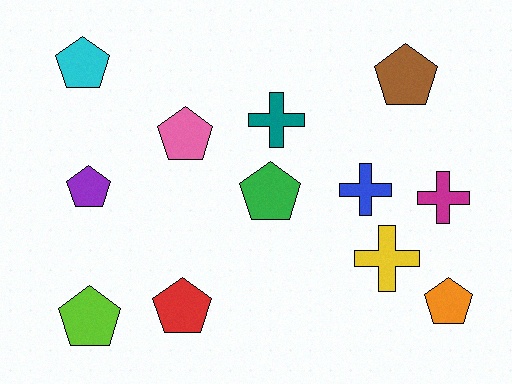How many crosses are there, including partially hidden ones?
There are 4 crosses.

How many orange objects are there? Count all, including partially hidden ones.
There is 1 orange object.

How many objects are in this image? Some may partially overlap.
There are 12 objects.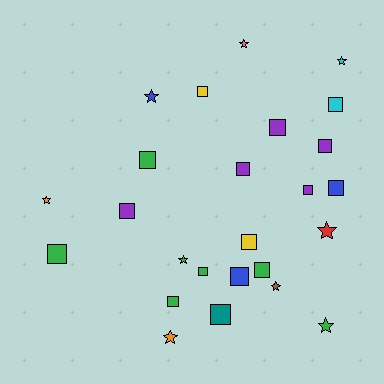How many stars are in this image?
There are 9 stars.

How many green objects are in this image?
There are 7 green objects.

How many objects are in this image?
There are 25 objects.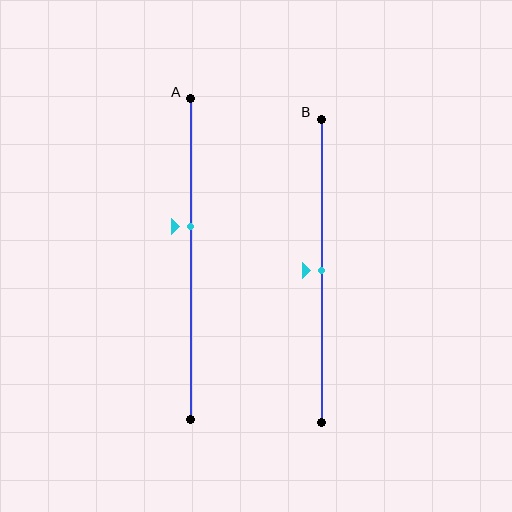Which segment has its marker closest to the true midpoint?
Segment B has its marker closest to the true midpoint.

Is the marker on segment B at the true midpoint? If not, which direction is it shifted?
Yes, the marker on segment B is at the true midpoint.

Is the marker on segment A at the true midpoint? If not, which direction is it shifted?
No, the marker on segment A is shifted upward by about 10% of the segment length.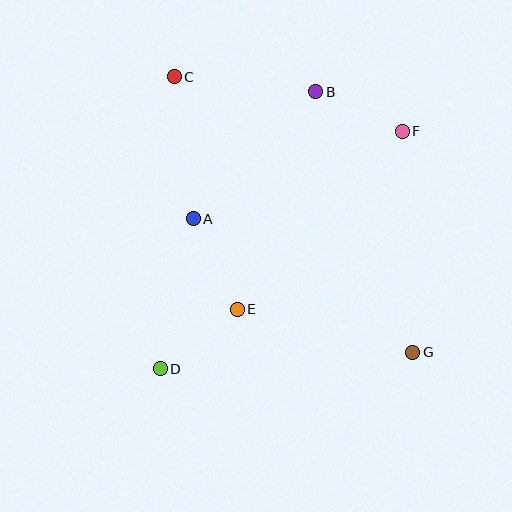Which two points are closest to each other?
Points B and F are closest to each other.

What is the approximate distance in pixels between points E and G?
The distance between E and G is approximately 181 pixels.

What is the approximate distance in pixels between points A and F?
The distance between A and F is approximately 227 pixels.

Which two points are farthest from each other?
Points C and G are farthest from each other.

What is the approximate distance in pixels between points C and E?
The distance between C and E is approximately 241 pixels.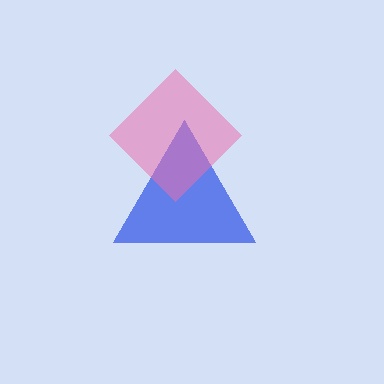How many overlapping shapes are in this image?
There are 2 overlapping shapes in the image.